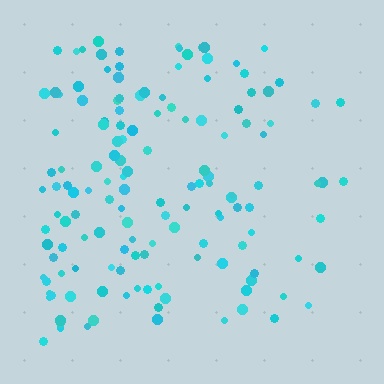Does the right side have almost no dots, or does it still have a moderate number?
Still a moderate number, just noticeably fewer than the left.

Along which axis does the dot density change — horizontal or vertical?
Horizontal.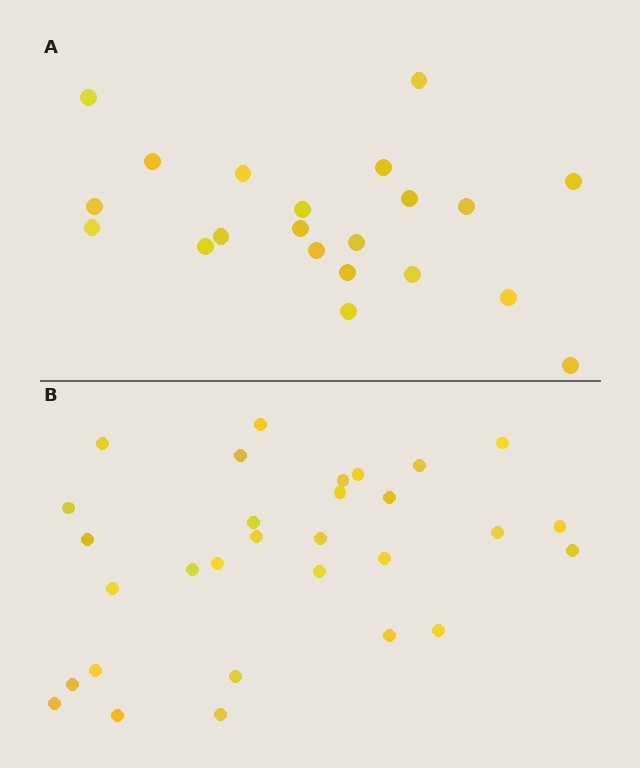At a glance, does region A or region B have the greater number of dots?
Region B (the bottom region) has more dots.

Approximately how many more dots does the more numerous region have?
Region B has roughly 8 or so more dots than region A.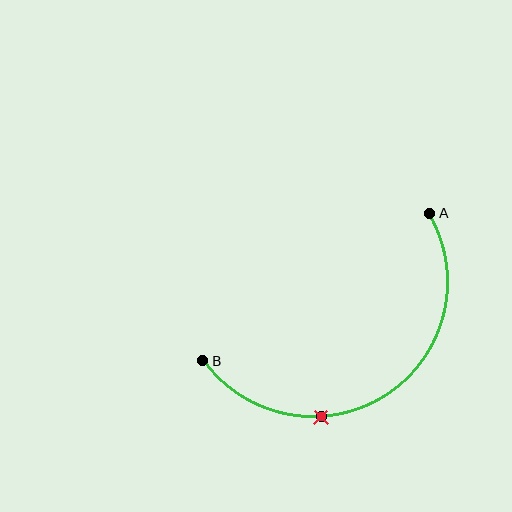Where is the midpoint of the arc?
The arc midpoint is the point on the curve farthest from the straight line joining A and B. It sits below that line.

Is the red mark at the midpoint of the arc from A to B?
No. The red mark lies on the arc but is closer to endpoint B. The arc midpoint would be at the point on the curve equidistant along the arc from both A and B.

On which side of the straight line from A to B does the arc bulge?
The arc bulges below the straight line connecting A and B.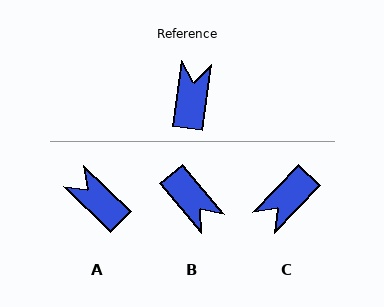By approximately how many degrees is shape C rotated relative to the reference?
Approximately 144 degrees counter-clockwise.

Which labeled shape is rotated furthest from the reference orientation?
C, about 144 degrees away.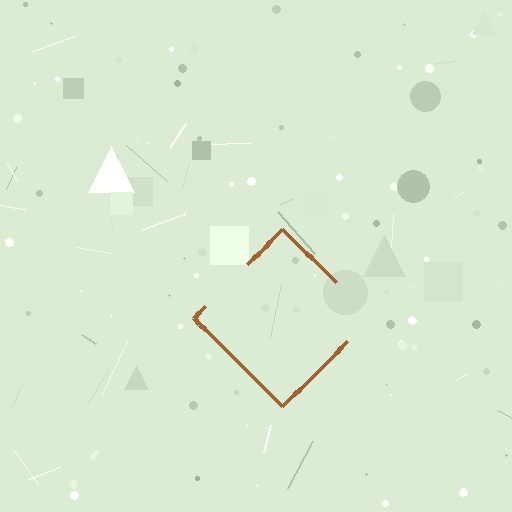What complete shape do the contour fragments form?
The contour fragments form a diamond.